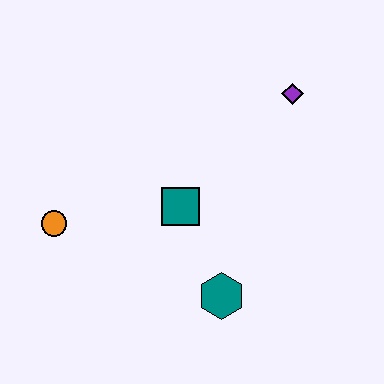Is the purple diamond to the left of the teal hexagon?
No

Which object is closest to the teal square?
The teal hexagon is closest to the teal square.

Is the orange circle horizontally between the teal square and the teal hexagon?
No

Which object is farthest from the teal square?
The purple diamond is farthest from the teal square.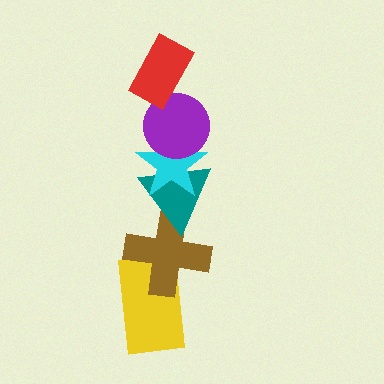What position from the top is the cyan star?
The cyan star is 3rd from the top.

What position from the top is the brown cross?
The brown cross is 5th from the top.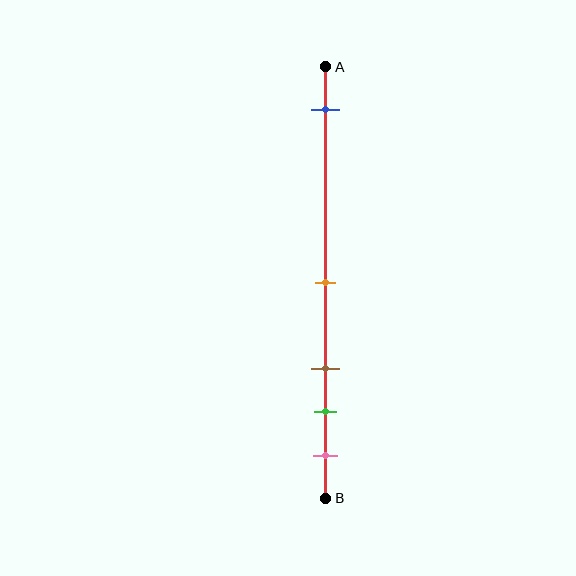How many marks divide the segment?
There are 5 marks dividing the segment.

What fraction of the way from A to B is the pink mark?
The pink mark is approximately 90% (0.9) of the way from A to B.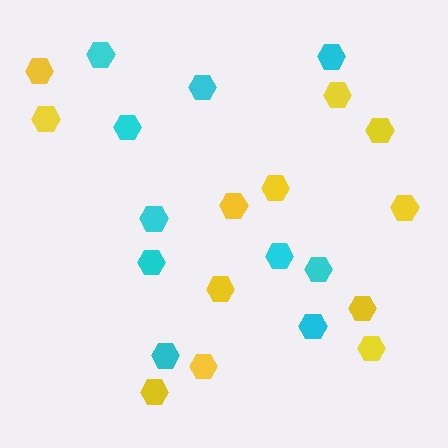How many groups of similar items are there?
There are 2 groups: one group of yellow hexagons (12) and one group of cyan hexagons (10).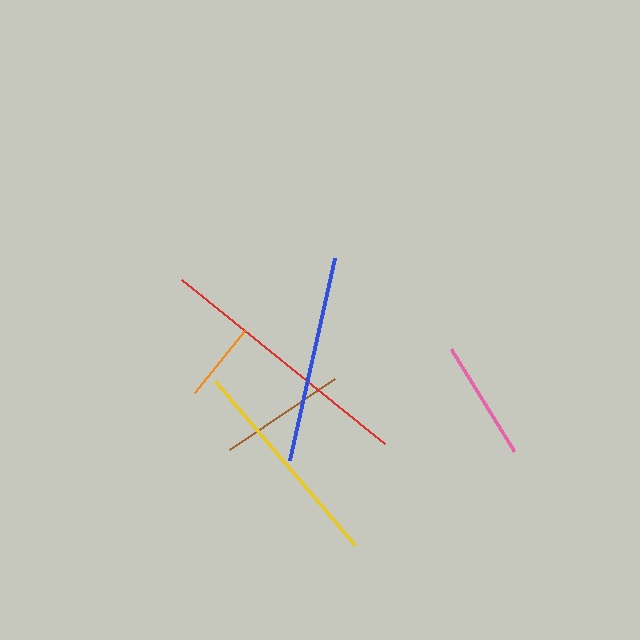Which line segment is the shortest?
The orange line is the shortest at approximately 79 pixels.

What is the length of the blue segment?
The blue segment is approximately 207 pixels long.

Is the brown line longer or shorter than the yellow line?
The yellow line is longer than the brown line.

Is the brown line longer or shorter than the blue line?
The blue line is longer than the brown line.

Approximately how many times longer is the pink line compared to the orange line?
The pink line is approximately 1.5 times the length of the orange line.